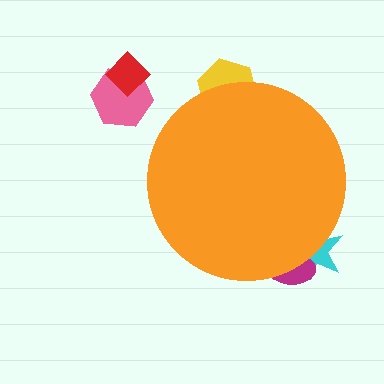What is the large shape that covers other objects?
An orange circle.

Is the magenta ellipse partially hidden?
Yes, the magenta ellipse is partially hidden behind the orange circle.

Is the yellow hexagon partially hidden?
Yes, the yellow hexagon is partially hidden behind the orange circle.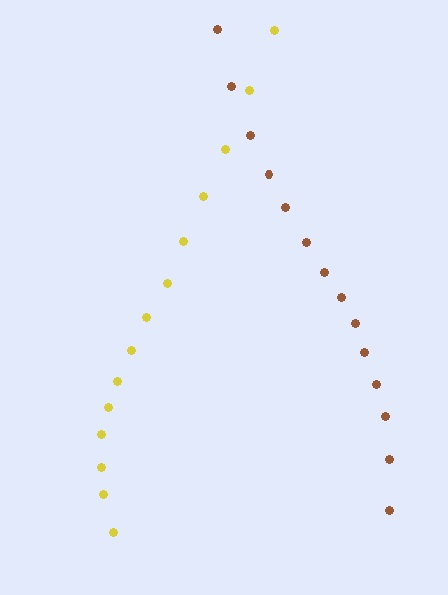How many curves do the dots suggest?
There are 2 distinct paths.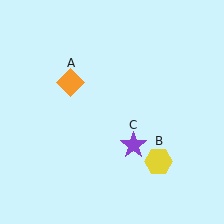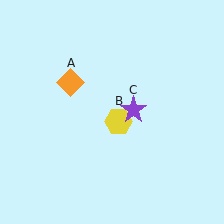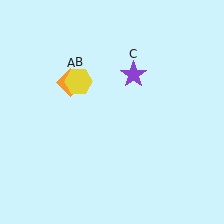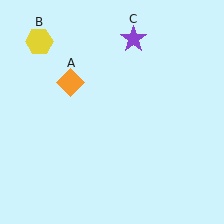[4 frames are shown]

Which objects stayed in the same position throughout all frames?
Orange diamond (object A) remained stationary.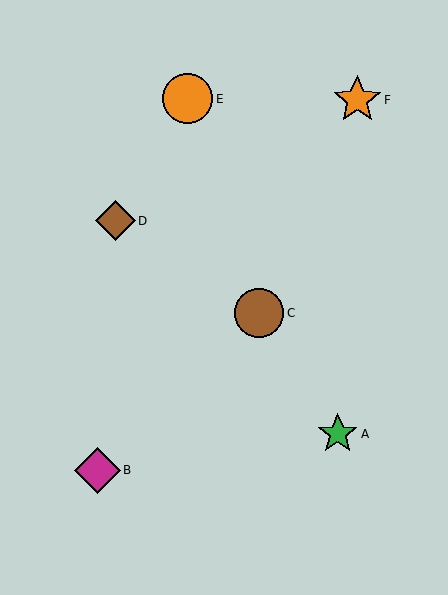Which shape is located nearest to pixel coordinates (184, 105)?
The orange circle (labeled E) at (187, 99) is nearest to that location.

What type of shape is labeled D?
Shape D is a brown diamond.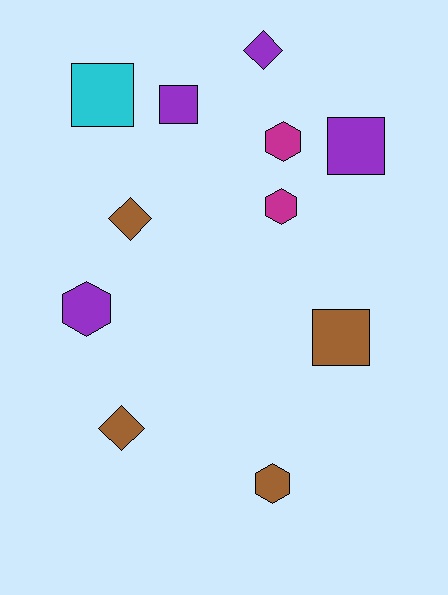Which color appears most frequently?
Purple, with 4 objects.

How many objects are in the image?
There are 11 objects.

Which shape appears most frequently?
Square, with 4 objects.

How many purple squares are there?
There are 2 purple squares.